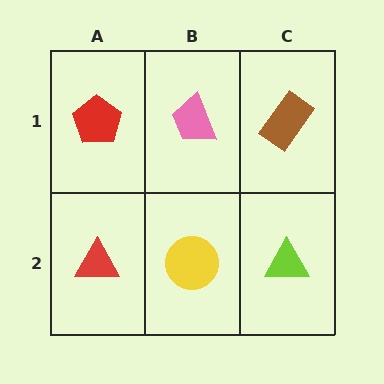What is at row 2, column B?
A yellow circle.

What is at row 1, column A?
A red pentagon.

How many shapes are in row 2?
3 shapes.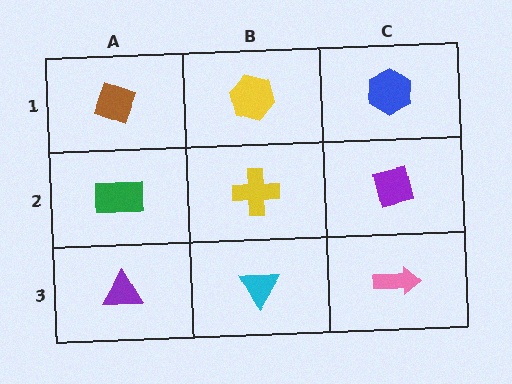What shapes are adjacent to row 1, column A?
A green rectangle (row 2, column A), a yellow hexagon (row 1, column B).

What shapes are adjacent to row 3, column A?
A green rectangle (row 2, column A), a cyan triangle (row 3, column B).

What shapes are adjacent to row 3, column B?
A yellow cross (row 2, column B), a purple triangle (row 3, column A), a pink arrow (row 3, column C).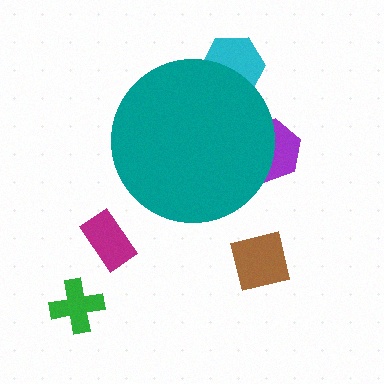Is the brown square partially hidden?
No, the brown square is fully visible.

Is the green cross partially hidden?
No, the green cross is fully visible.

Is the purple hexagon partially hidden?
Yes, the purple hexagon is partially hidden behind the teal circle.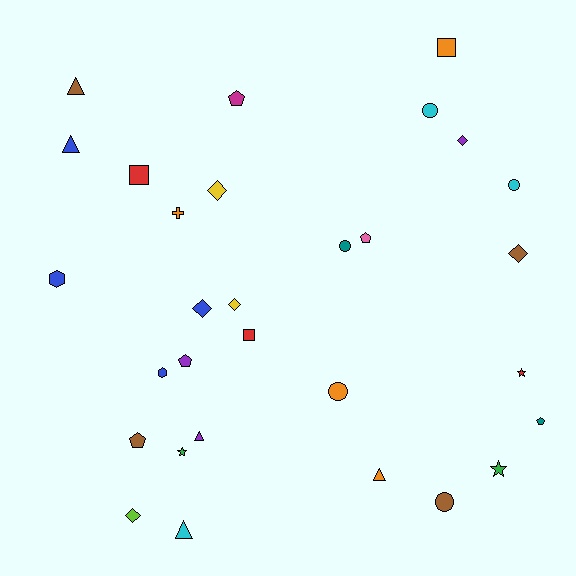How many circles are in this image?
There are 5 circles.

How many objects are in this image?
There are 30 objects.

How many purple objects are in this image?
There are 3 purple objects.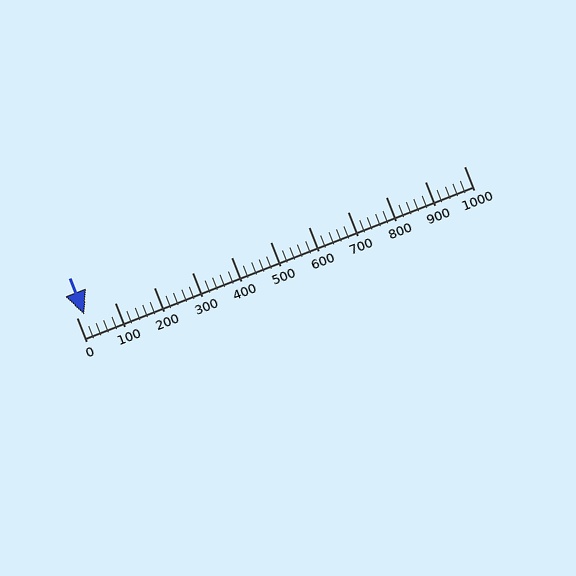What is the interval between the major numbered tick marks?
The major tick marks are spaced 100 units apart.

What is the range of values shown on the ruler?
The ruler shows values from 0 to 1000.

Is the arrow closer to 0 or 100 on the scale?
The arrow is closer to 0.